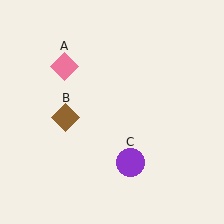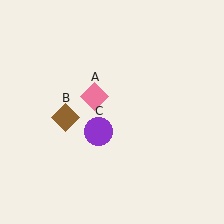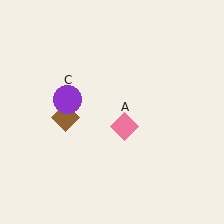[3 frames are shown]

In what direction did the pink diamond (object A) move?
The pink diamond (object A) moved down and to the right.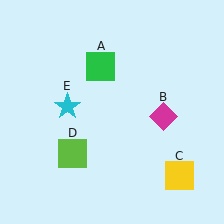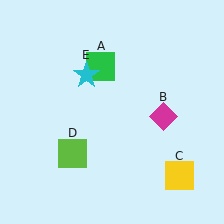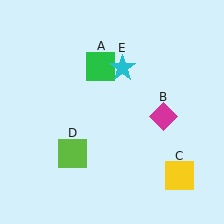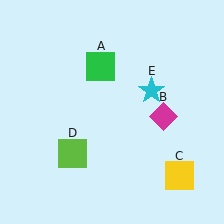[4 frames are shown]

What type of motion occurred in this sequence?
The cyan star (object E) rotated clockwise around the center of the scene.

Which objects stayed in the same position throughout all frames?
Green square (object A) and magenta diamond (object B) and yellow square (object C) and lime square (object D) remained stationary.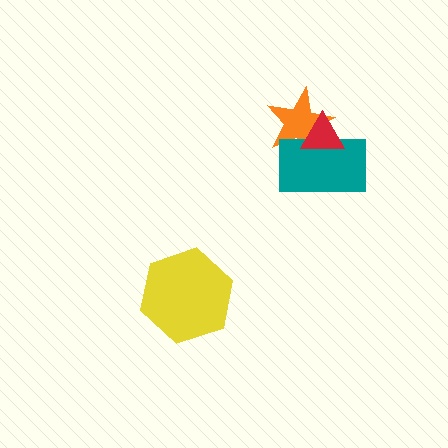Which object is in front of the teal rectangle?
The red triangle is in front of the teal rectangle.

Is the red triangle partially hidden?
No, no other shape covers it.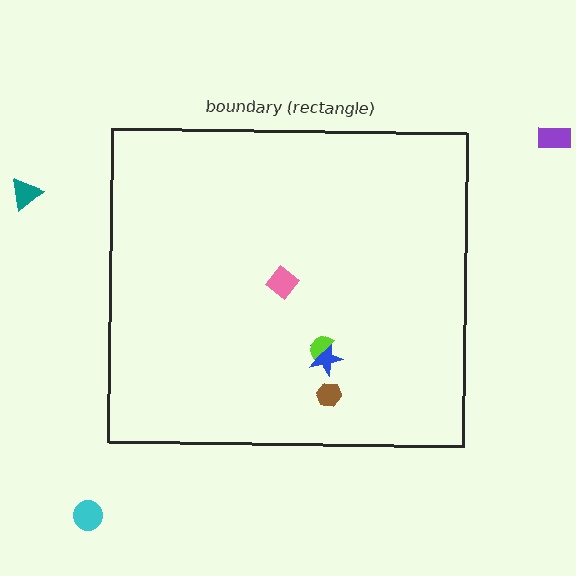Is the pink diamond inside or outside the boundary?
Inside.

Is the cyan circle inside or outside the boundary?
Outside.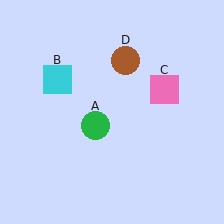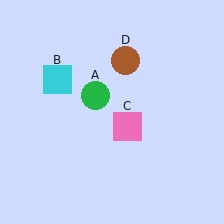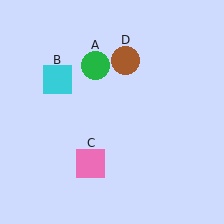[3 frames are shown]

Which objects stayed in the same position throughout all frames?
Cyan square (object B) and brown circle (object D) remained stationary.